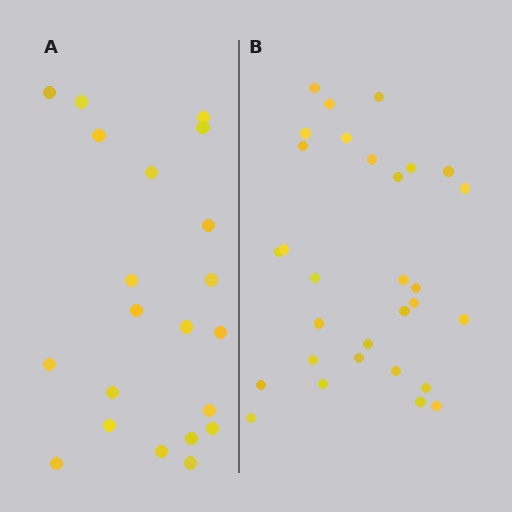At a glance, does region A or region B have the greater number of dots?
Region B (the right region) has more dots.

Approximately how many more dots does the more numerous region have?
Region B has roughly 8 or so more dots than region A.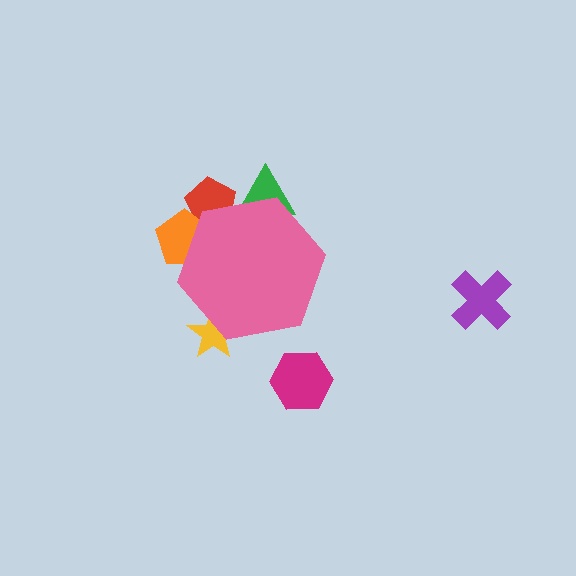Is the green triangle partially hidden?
Yes, the green triangle is partially hidden behind the pink hexagon.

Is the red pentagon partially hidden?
Yes, the red pentagon is partially hidden behind the pink hexagon.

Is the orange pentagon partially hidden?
Yes, the orange pentagon is partially hidden behind the pink hexagon.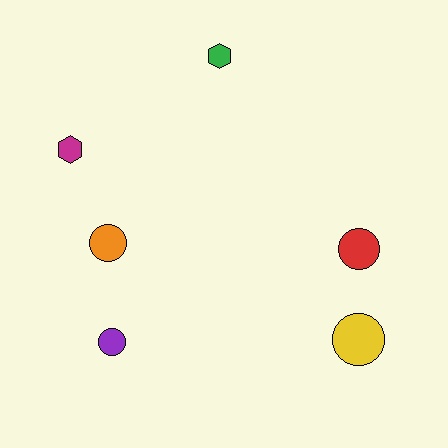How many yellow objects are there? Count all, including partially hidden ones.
There is 1 yellow object.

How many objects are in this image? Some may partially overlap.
There are 6 objects.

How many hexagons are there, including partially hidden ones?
There are 2 hexagons.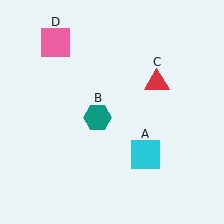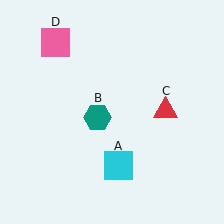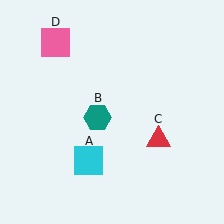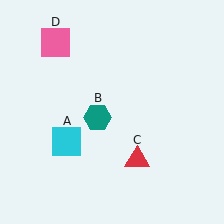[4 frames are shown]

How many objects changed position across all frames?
2 objects changed position: cyan square (object A), red triangle (object C).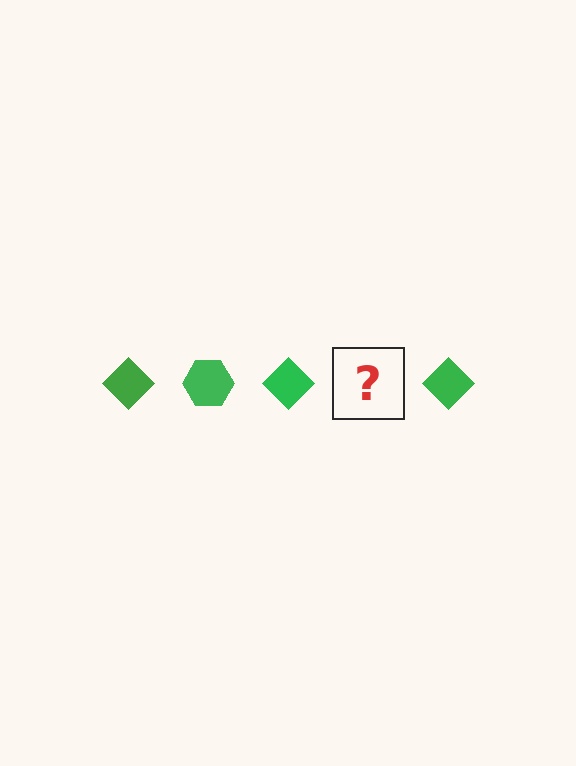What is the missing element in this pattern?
The missing element is a green hexagon.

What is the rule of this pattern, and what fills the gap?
The rule is that the pattern cycles through diamond, hexagon shapes in green. The gap should be filled with a green hexagon.